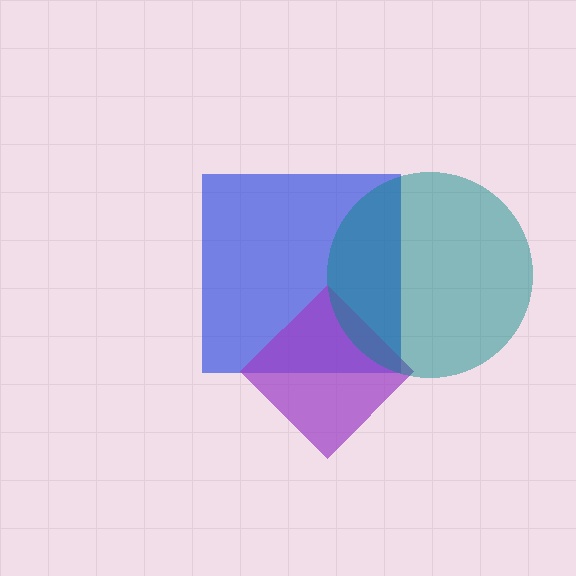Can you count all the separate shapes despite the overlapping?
Yes, there are 3 separate shapes.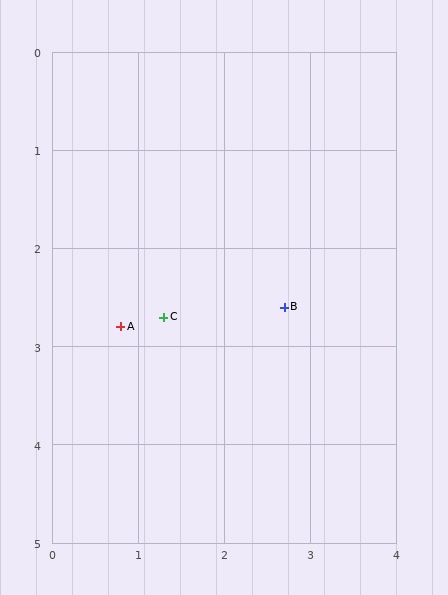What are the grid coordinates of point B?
Point B is at approximately (2.7, 2.6).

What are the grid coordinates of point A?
Point A is at approximately (0.8, 2.8).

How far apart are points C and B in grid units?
Points C and B are about 1.4 grid units apart.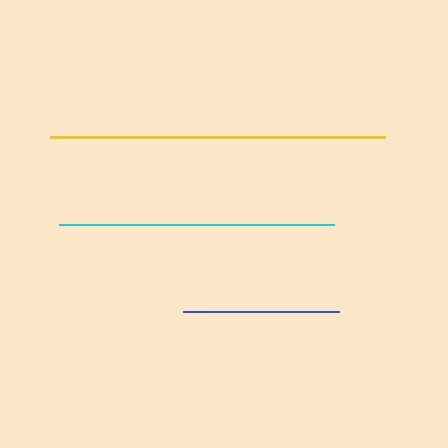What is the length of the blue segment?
The blue segment is approximately 157 pixels long.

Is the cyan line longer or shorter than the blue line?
The cyan line is longer than the blue line.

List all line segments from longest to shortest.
From longest to shortest: yellow, cyan, blue.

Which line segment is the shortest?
The blue line is the shortest at approximately 157 pixels.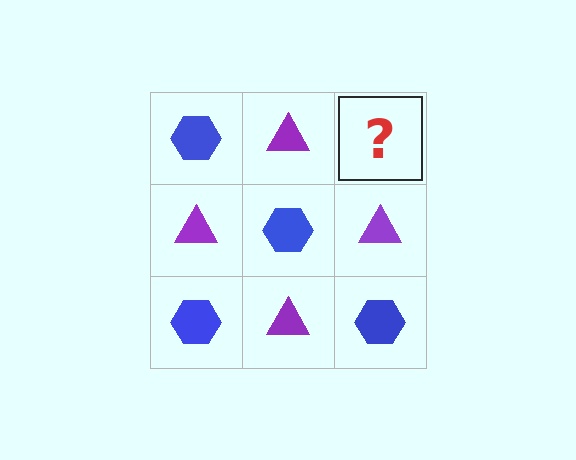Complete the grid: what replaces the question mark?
The question mark should be replaced with a blue hexagon.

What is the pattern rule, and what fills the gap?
The rule is that it alternates blue hexagon and purple triangle in a checkerboard pattern. The gap should be filled with a blue hexagon.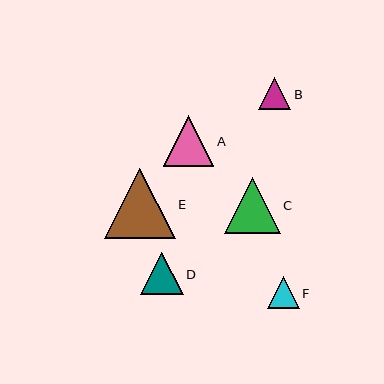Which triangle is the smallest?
Triangle F is the smallest with a size of approximately 32 pixels.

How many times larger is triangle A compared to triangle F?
Triangle A is approximately 1.6 times the size of triangle F.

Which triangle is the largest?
Triangle E is the largest with a size of approximately 70 pixels.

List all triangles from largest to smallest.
From largest to smallest: E, C, A, D, B, F.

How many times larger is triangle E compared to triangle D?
Triangle E is approximately 1.7 times the size of triangle D.